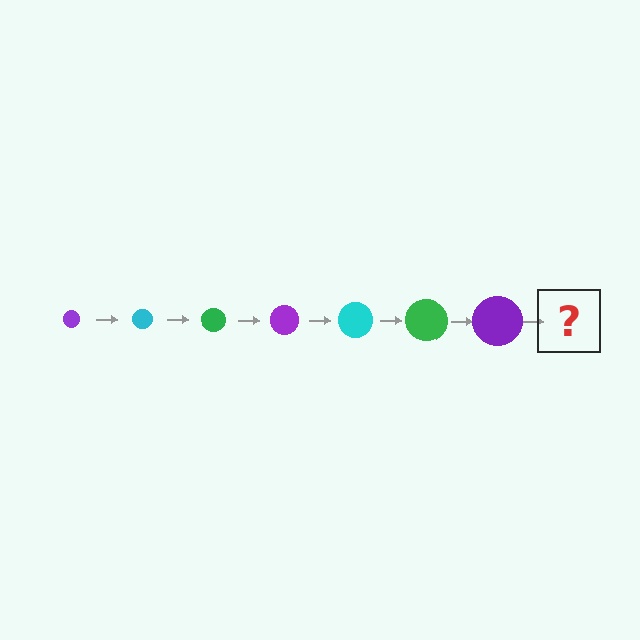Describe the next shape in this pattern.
It should be a cyan circle, larger than the previous one.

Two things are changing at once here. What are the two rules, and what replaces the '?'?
The two rules are that the circle grows larger each step and the color cycles through purple, cyan, and green. The '?' should be a cyan circle, larger than the previous one.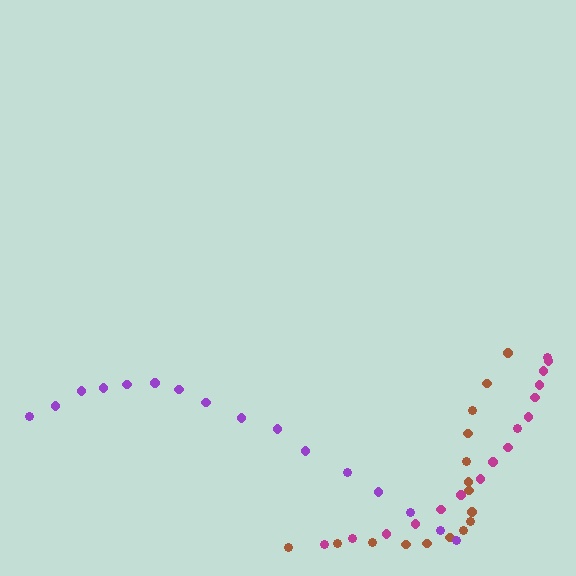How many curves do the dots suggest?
There are 3 distinct paths.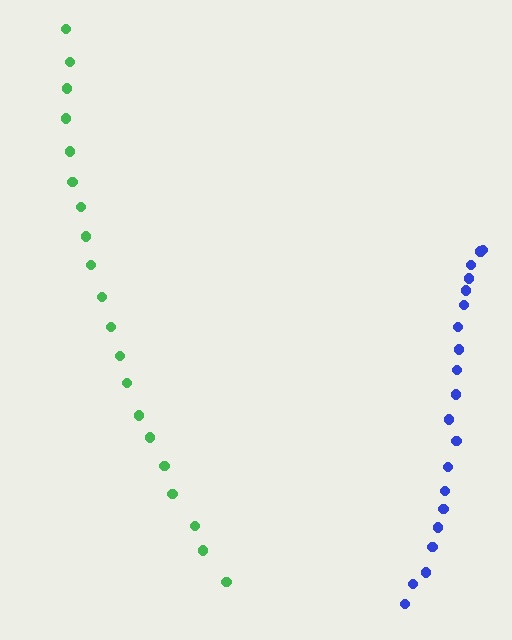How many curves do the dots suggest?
There are 2 distinct paths.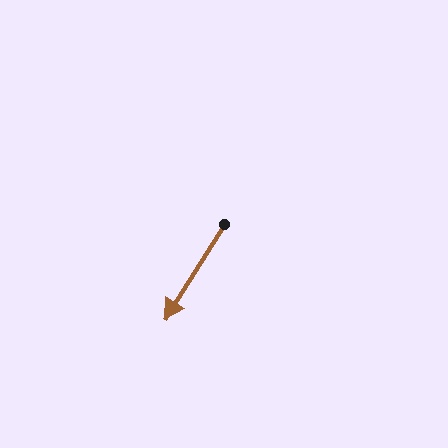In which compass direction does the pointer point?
Southwest.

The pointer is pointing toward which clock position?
Roughly 7 o'clock.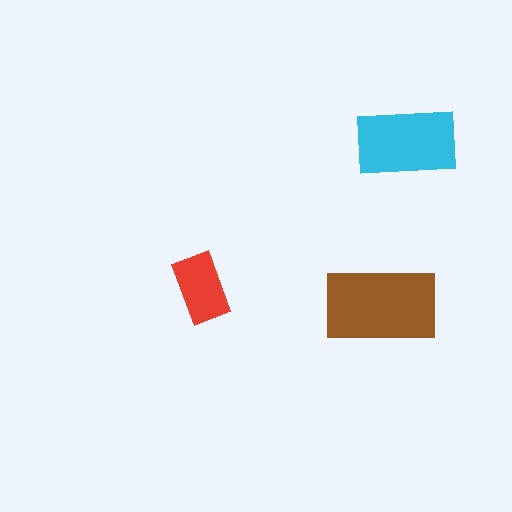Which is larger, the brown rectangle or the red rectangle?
The brown one.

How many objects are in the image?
There are 3 objects in the image.